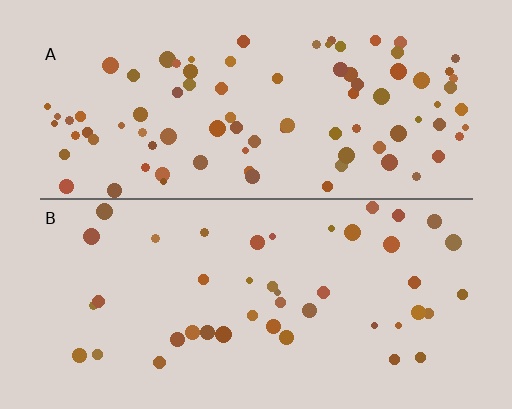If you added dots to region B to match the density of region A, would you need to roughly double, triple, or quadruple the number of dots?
Approximately double.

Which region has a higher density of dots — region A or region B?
A (the top).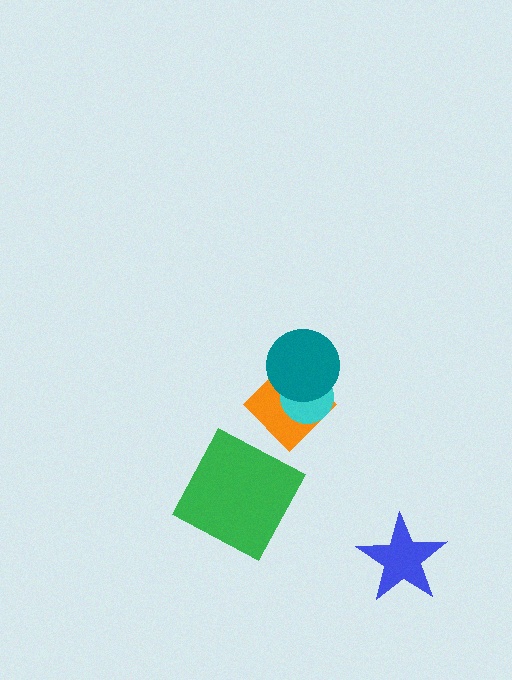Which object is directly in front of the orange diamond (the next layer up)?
The cyan circle is directly in front of the orange diamond.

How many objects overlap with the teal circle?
2 objects overlap with the teal circle.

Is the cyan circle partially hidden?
Yes, it is partially covered by another shape.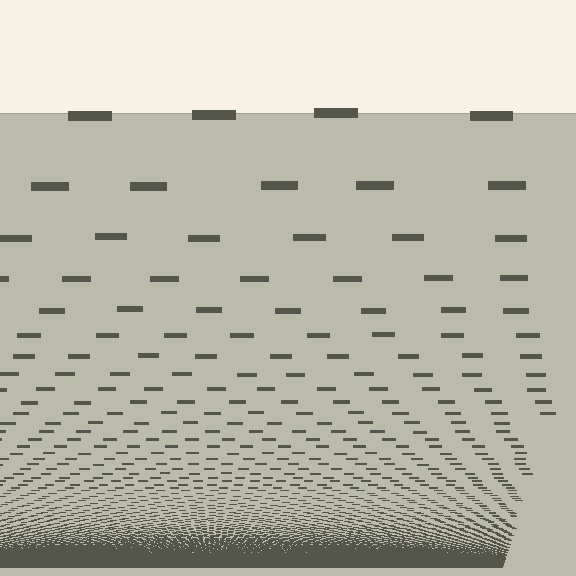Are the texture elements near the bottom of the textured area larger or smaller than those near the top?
Smaller. The gradient is inverted — elements near the bottom are smaller and denser.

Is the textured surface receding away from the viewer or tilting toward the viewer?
The surface appears to tilt toward the viewer. Texture elements get larger and sparser toward the top.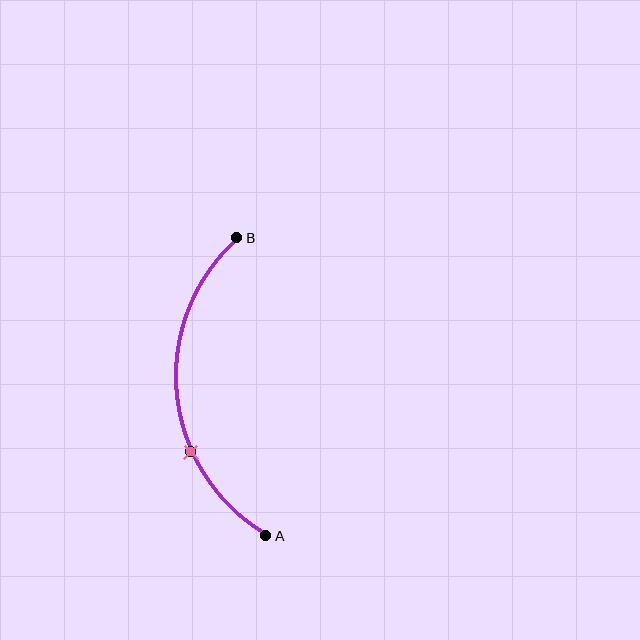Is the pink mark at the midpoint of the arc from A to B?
No. The pink mark lies on the arc but is closer to endpoint A. The arc midpoint would be at the point on the curve equidistant along the arc from both A and B.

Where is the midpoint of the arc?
The arc midpoint is the point on the curve farthest from the straight line joining A and B. It sits to the left of that line.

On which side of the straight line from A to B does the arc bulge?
The arc bulges to the left of the straight line connecting A and B.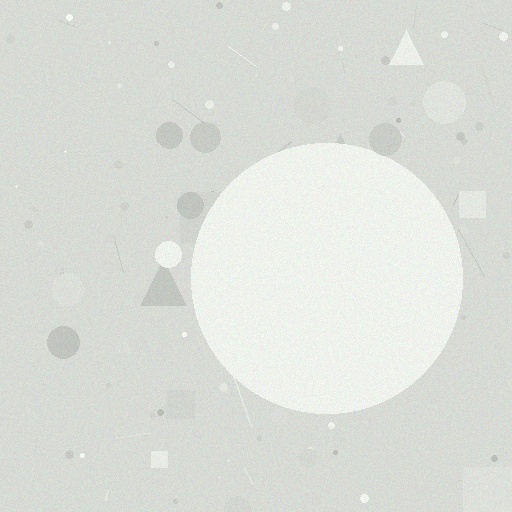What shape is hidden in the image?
A circle is hidden in the image.